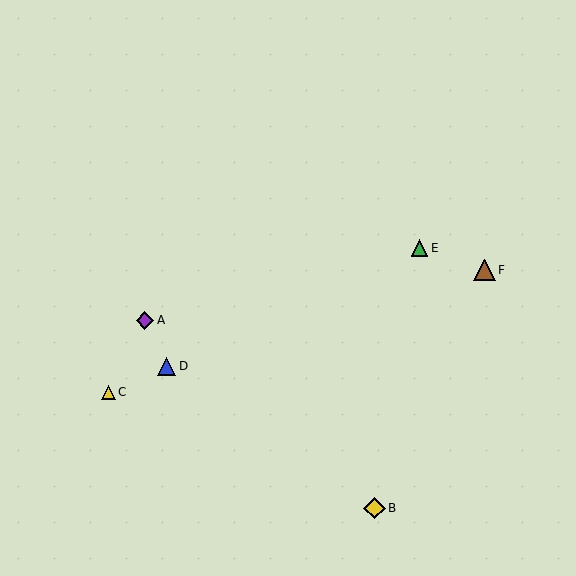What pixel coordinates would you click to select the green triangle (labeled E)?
Click at (420, 248) to select the green triangle E.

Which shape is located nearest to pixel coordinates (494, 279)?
The brown triangle (labeled F) at (484, 270) is nearest to that location.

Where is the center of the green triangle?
The center of the green triangle is at (420, 248).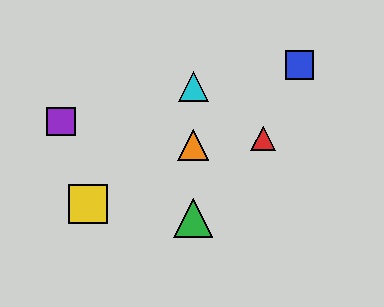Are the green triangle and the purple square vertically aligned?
No, the green triangle is at x≈193 and the purple square is at x≈61.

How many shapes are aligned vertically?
3 shapes (the green triangle, the orange triangle, the cyan triangle) are aligned vertically.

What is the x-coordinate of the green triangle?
The green triangle is at x≈193.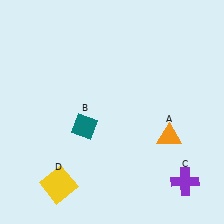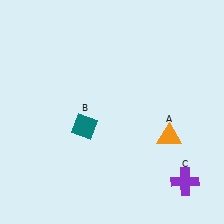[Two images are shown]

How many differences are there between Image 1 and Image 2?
There is 1 difference between the two images.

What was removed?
The yellow square (D) was removed in Image 2.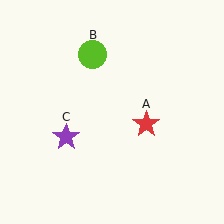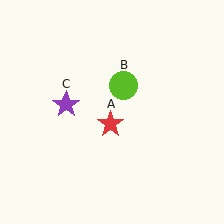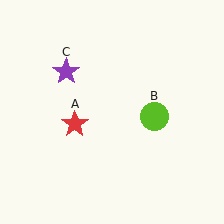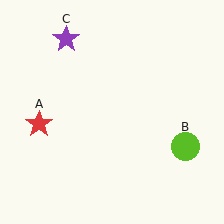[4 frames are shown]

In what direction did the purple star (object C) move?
The purple star (object C) moved up.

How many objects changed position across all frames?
3 objects changed position: red star (object A), lime circle (object B), purple star (object C).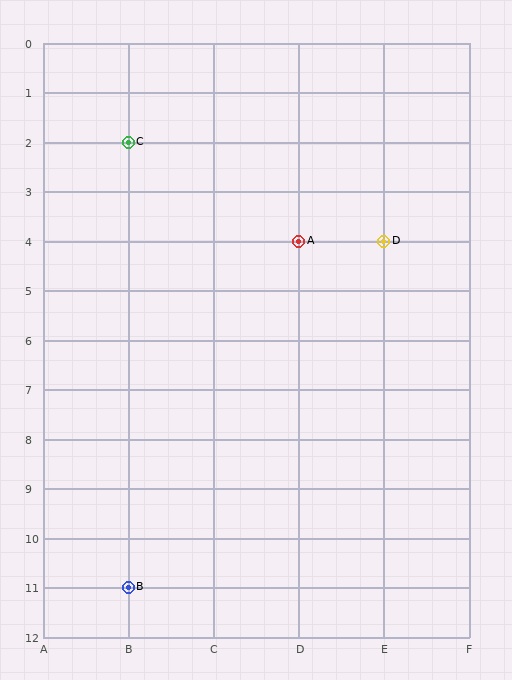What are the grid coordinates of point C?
Point C is at grid coordinates (B, 2).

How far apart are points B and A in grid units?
Points B and A are 2 columns and 7 rows apart (about 7.3 grid units diagonally).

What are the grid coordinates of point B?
Point B is at grid coordinates (B, 11).